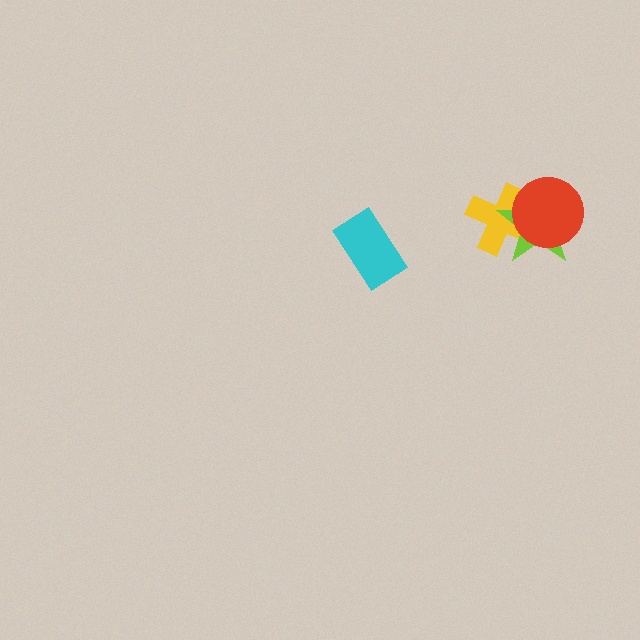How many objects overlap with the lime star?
2 objects overlap with the lime star.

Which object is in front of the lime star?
The red circle is in front of the lime star.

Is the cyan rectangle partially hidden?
No, no other shape covers it.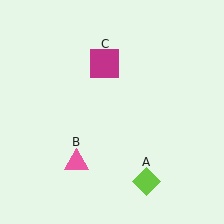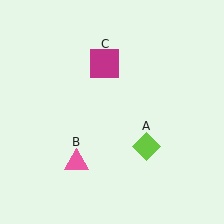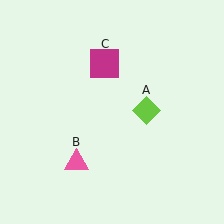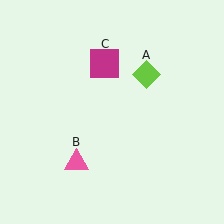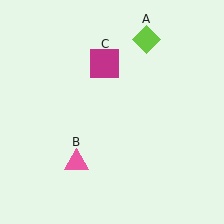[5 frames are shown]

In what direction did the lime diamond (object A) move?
The lime diamond (object A) moved up.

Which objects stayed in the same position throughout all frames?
Pink triangle (object B) and magenta square (object C) remained stationary.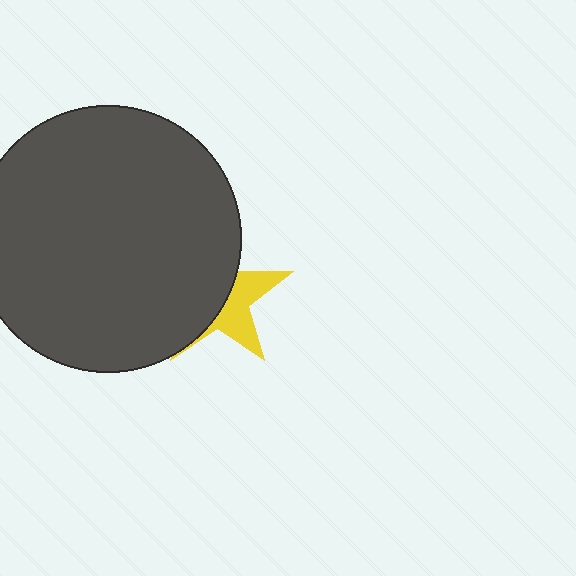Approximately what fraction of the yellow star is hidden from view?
Roughly 61% of the yellow star is hidden behind the dark gray circle.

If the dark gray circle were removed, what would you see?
You would see the complete yellow star.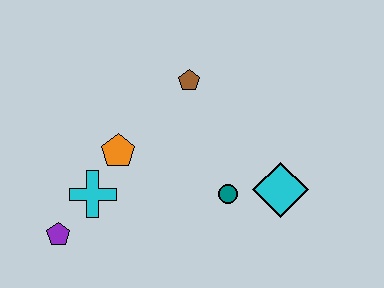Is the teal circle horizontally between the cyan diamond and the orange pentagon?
Yes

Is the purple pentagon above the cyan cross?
No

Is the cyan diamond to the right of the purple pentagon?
Yes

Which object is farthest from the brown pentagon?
The purple pentagon is farthest from the brown pentagon.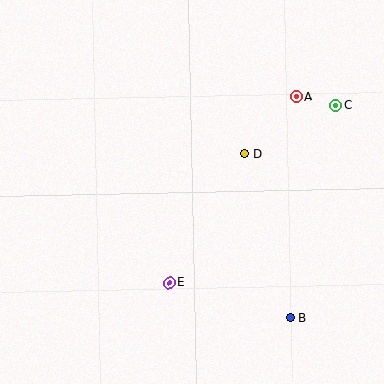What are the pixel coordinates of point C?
Point C is at (336, 105).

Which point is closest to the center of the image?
Point D at (245, 154) is closest to the center.